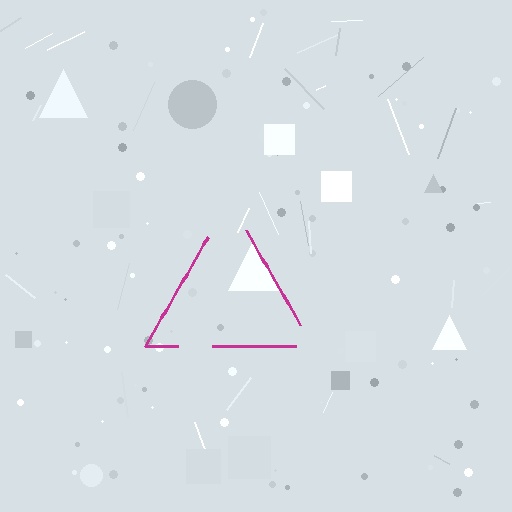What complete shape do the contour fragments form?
The contour fragments form a triangle.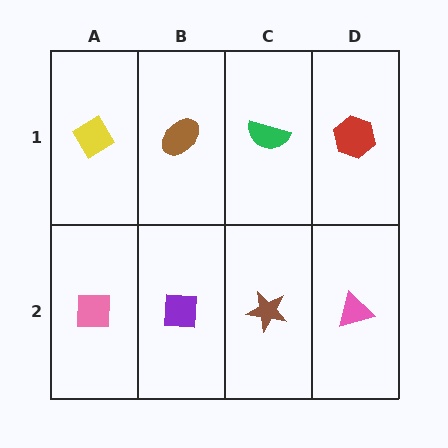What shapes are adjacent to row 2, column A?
A yellow diamond (row 1, column A), a purple square (row 2, column B).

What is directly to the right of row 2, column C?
A pink triangle.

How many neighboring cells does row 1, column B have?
3.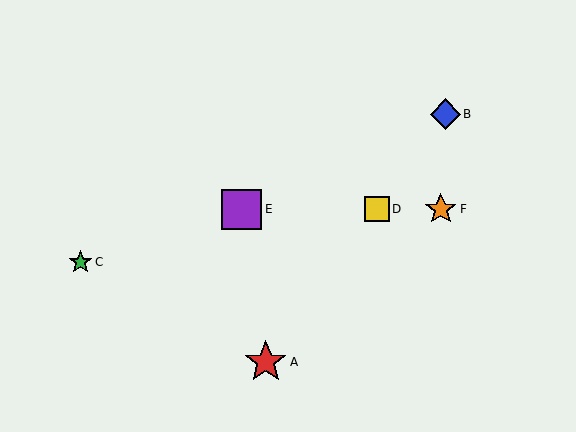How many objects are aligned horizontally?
3 objects (D, E, F) are aligned horizontally.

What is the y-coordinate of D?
Object D is at y≈209.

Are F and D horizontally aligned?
Yes, both are at y≈209.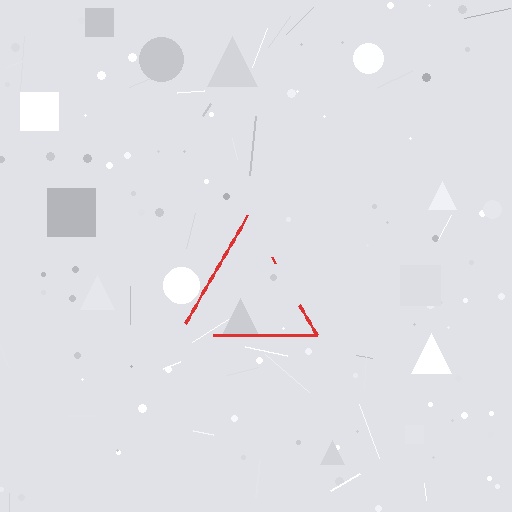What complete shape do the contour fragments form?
The contour fragments form a triangle.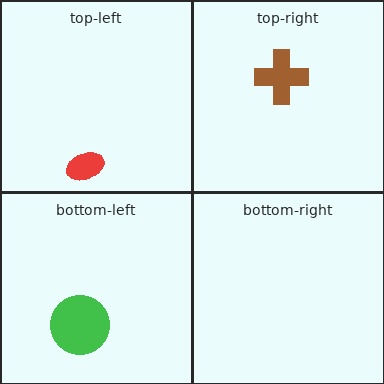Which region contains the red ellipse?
The top-left region.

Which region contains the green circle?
The bottom-left region.